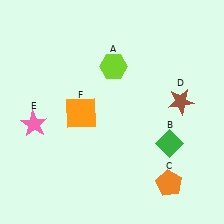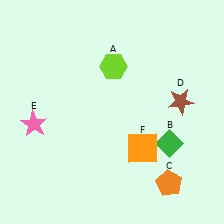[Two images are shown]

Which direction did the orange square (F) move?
The orange square (F) moved right.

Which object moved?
The orange square (F) moved right.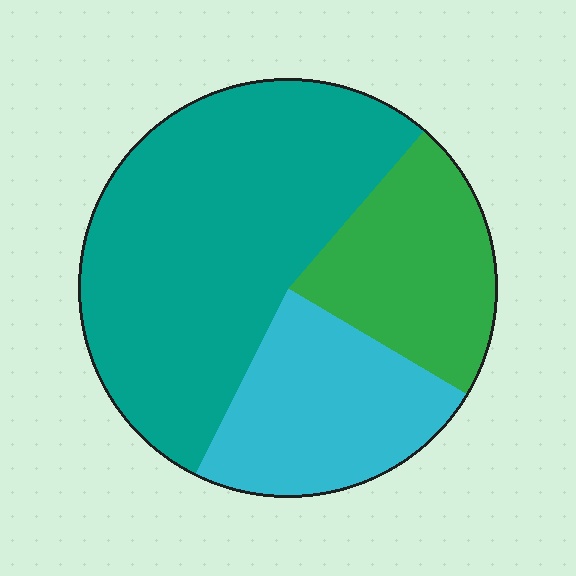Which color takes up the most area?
Teal, at roughly 55%.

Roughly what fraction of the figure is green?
Green covers about 20% of the figure.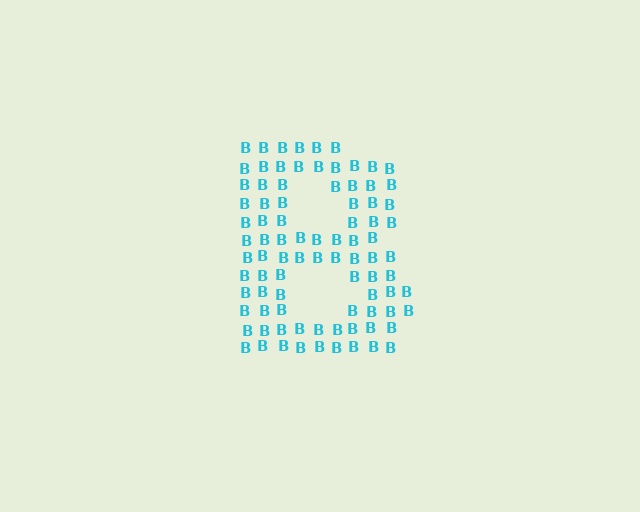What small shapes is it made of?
It is made of small letter B's.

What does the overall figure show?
The overall figure shows the letter B.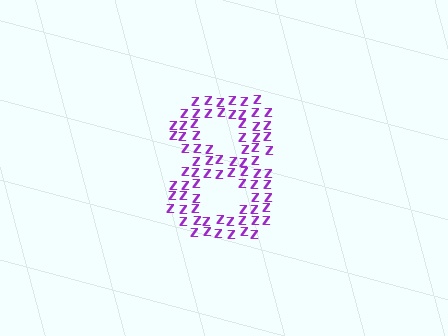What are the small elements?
The small elements are letter Z's.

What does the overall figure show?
The overall figure shows the digit 8.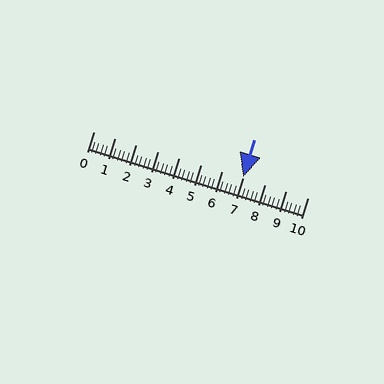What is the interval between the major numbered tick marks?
The major tick marks are spaced 1 units apart.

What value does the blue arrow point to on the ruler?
The blue arrow points to approximately 7.0.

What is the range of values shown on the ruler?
The ruler shows values from 0 to 10.